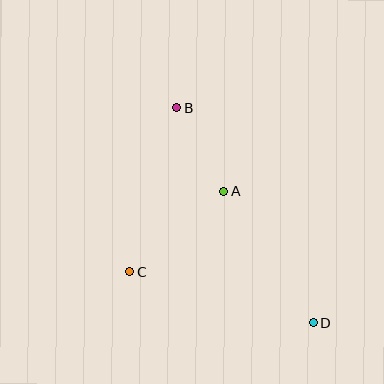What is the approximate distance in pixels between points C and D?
The distance between C and D is approximately 190 pixels.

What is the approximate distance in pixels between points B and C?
The distance between B and C is approximately 170 pixels.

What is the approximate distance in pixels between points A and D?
The distance between A and D is approximately 159 pixels.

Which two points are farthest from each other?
Points B and D are farthest from each other.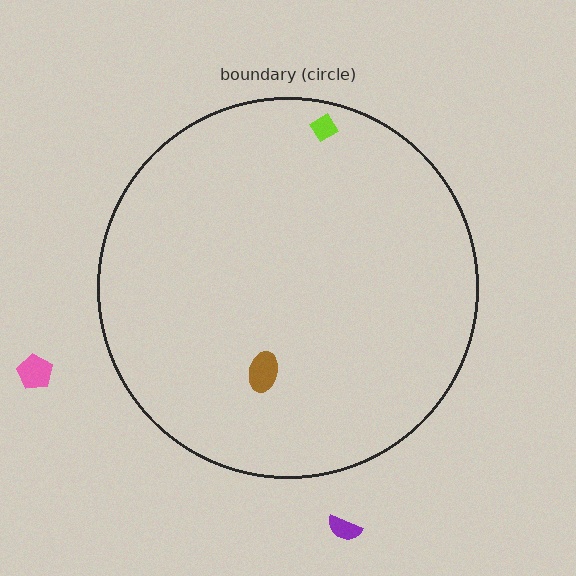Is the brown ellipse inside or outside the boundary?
Inside.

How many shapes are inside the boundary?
2 inside, 2 outside.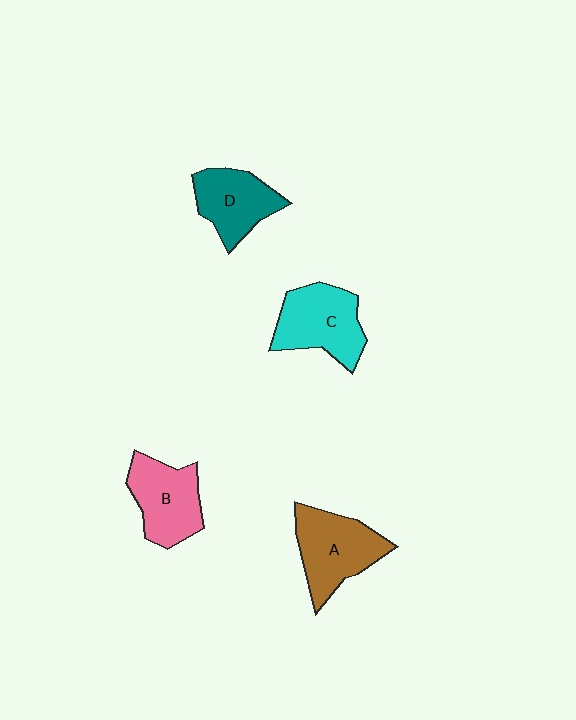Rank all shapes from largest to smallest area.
From largest to smallest: A (brown), C (cyan), B (pink), D (teal).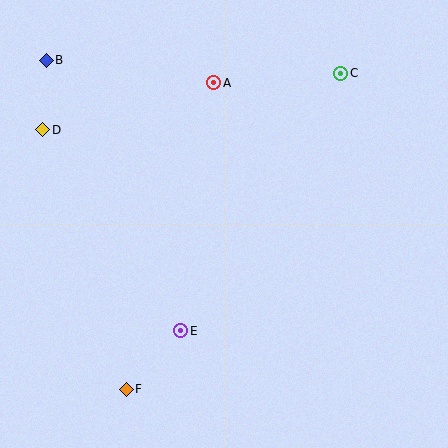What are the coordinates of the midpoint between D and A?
The midpoint between D and A is at (128, 106).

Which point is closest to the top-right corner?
Point C is closest to the top-right corner.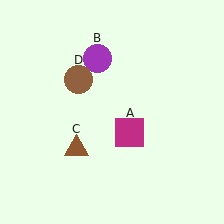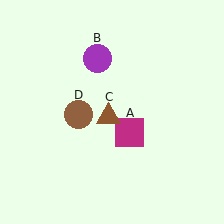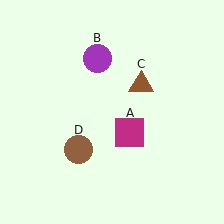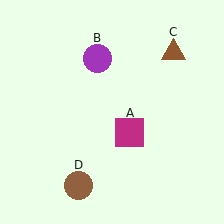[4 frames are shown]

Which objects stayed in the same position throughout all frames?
Magenta square (object A) and purple circle (object B) remained stationary.